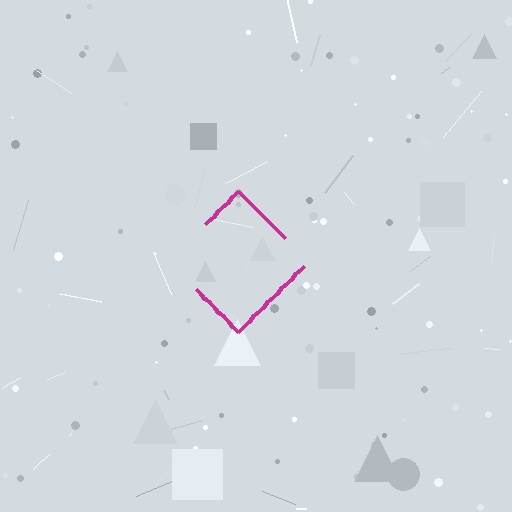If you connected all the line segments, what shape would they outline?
They would outline a diamond.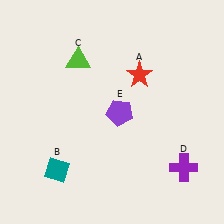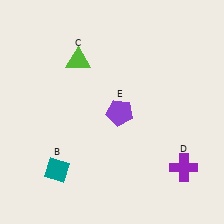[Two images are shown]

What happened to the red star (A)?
The red star (A) was removed in Image 2. It was in the top-right area of Image 1.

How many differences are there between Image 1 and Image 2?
There is 1 difference between the two images.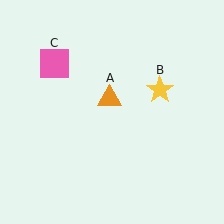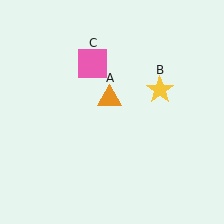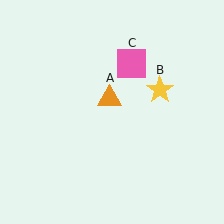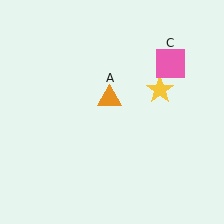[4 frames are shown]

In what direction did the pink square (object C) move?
The pink square (object C) moved right.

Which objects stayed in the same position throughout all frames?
Orange triangle (object A) and yellow star (object B) remained stationary.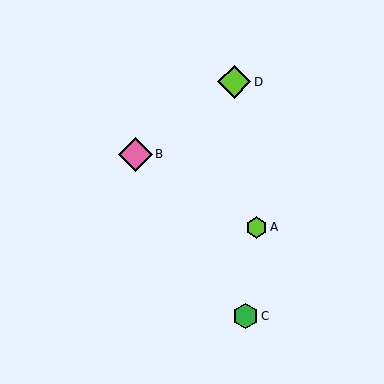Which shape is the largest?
The pink diamond (labeled B) is the largest.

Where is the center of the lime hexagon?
The center of the lime hexagon is at (256, 227).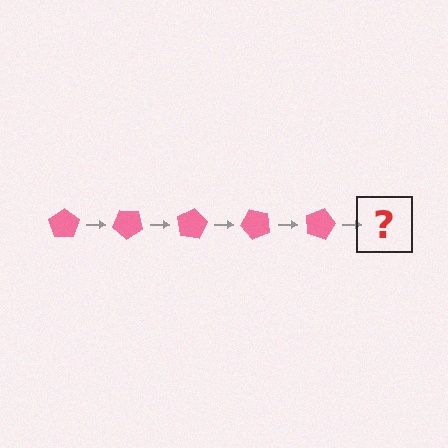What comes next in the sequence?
The next element should be a pink pentagon rotated 200 degrees.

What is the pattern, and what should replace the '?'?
The pattern is that the pentagon rotates 40 degrees each step. The '?' should be a pink pentagon rotated 200 degrees.